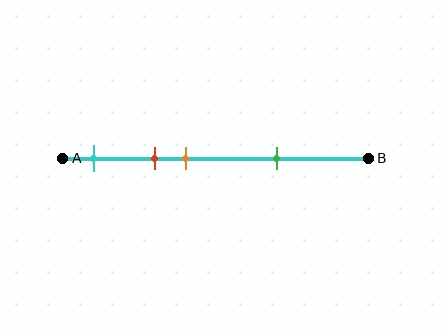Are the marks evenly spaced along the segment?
No, the marks are not evenly spaced.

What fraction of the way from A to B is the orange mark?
The orange mark is approximately 40% (0.4) of the way from A to B.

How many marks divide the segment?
There are 4 marks dividing the segment.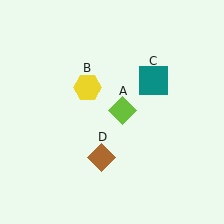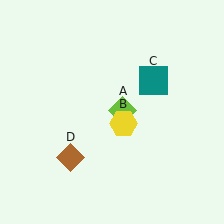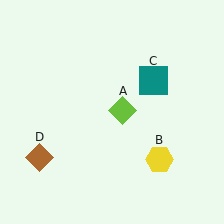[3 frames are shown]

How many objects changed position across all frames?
2 objects changed position: yellow hexagon (object B), brown diamond (object D).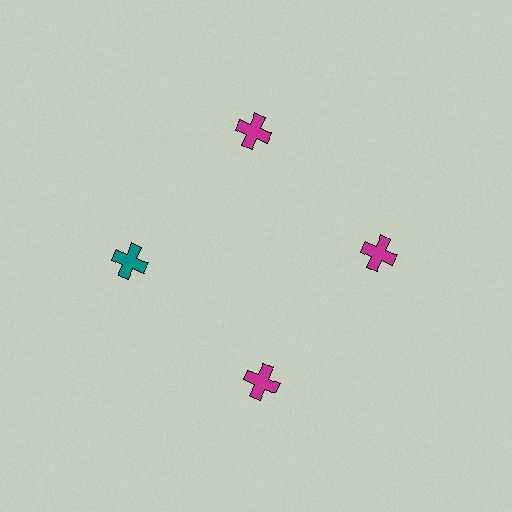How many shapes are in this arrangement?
There are 4 shapes arranged in a ring pattern.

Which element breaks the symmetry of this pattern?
The teal cross at roughly the 9 o'clock position breaks the symmetry. All other shapes are magenta crosses.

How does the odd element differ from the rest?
It has a different color: teal instead of magenta.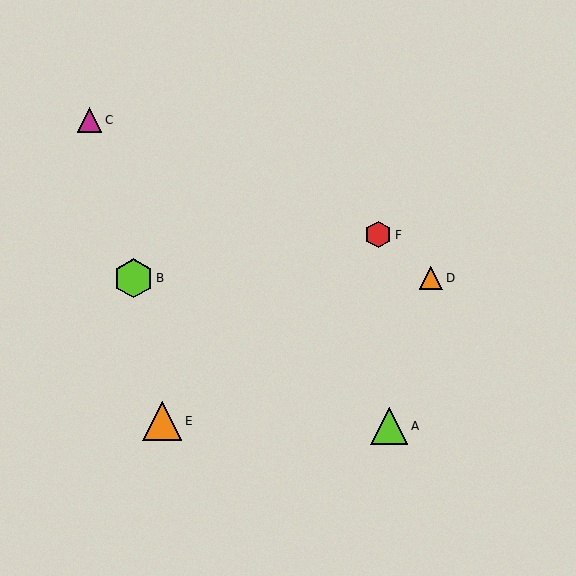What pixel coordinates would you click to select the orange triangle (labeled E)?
Click at (162, 421) to select the orange triangle E.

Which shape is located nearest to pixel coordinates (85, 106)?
The magenta triangle (labeled C) at (89, 120) is nearest to that location.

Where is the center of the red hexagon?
The center of the red hexagon is at (378, 235).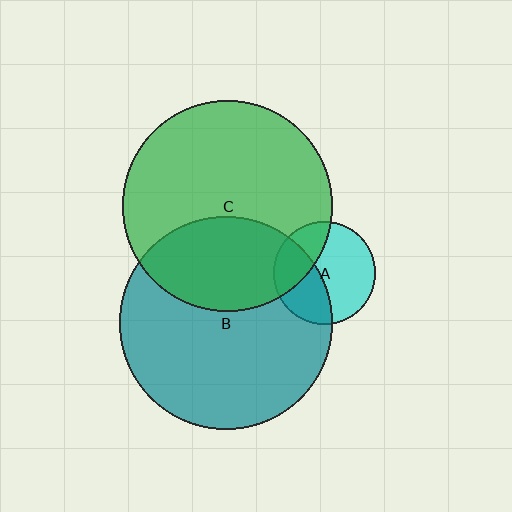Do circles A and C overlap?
Yes.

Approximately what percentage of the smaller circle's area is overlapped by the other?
Approximately 30%.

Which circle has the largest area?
Circle B (teal).